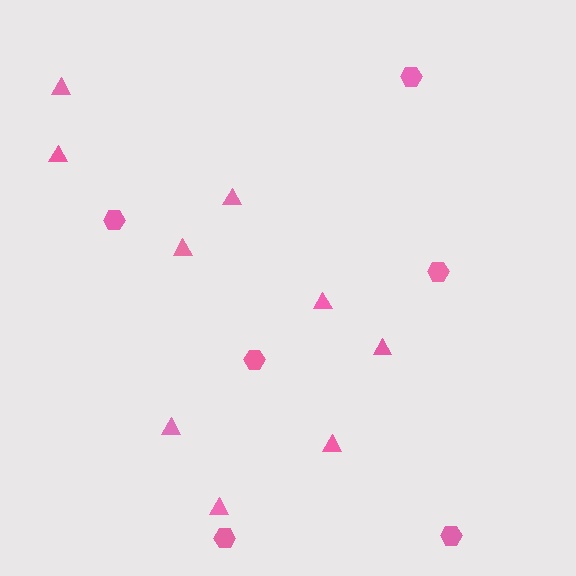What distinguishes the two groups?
There are 2 groups: one group of triangles (9) and one group of hexagons (6).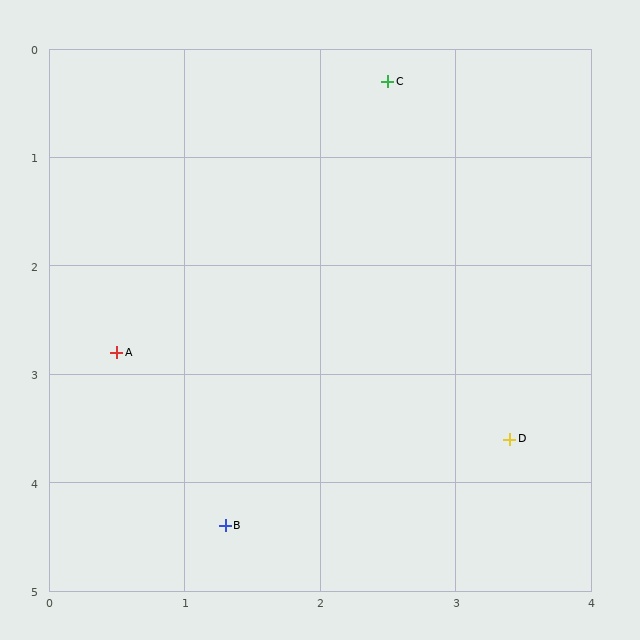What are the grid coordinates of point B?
Point B is at approximately (1.3, 4.4).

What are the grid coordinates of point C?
Point C is at approximately (2.5, 0.3).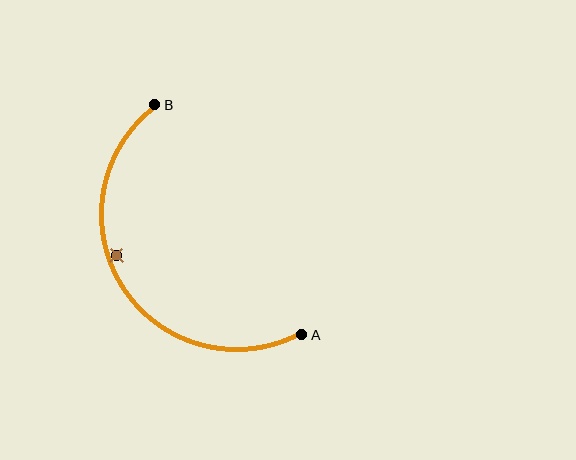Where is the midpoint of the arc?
The arc midpoint is the point on the curve farthest from the straight line joining A and B. It sits to the left of that line.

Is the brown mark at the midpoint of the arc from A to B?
No — the brown mark does not lie on the arc at all. It sits slightly inside the curve.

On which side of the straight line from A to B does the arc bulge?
The arc bulges to the left of the straight line connecting A and B.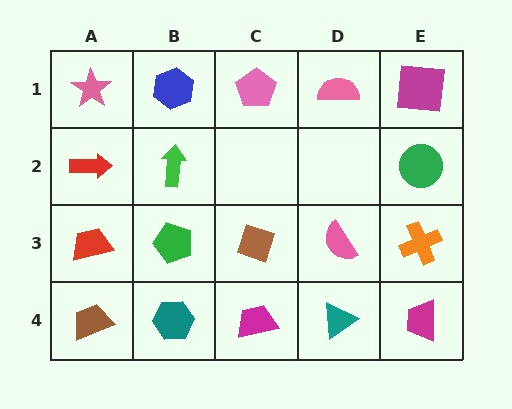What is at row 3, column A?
A red trapezoid.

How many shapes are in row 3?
5 shapes.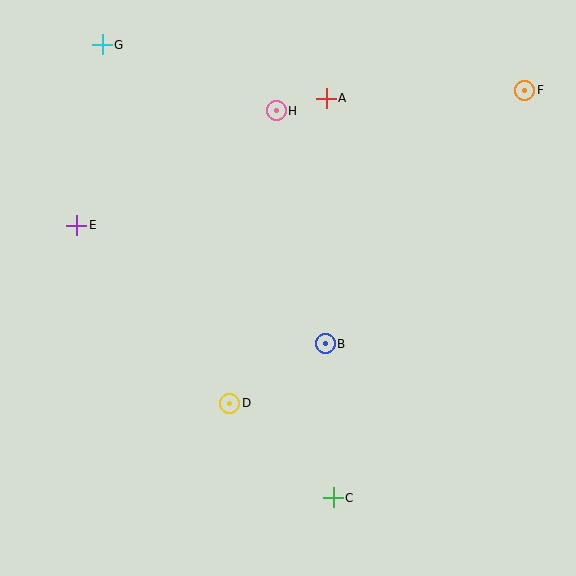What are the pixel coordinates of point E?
Point E is at (77, 225).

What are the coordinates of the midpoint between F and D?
The midpoint between F and D is at (377, 247).